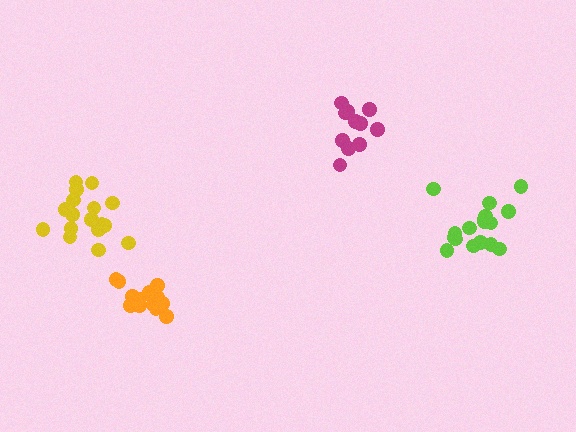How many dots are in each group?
Group 1: 12 dots, Group 2: 13 dots, Group 3: 17 dots, Group 4: 17 dots (59 total).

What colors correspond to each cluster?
The clusters are colored: magenta, orange, lime, yellow.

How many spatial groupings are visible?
There are 4 spatial groupings.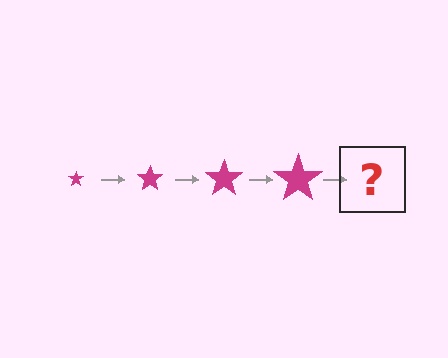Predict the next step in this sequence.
The next step is a magenta star, larger than the previous one.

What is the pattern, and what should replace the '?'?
The pattern is that the star gets progressively larger each step. The '?' should be a magenta star, larger than the previous one.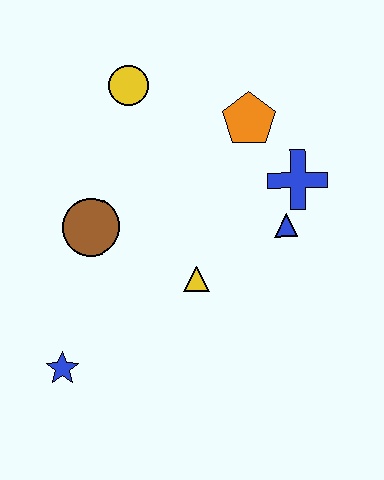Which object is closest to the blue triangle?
The blue cross is closest to the blue triangle.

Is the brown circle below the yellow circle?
Yes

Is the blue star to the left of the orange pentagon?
Yes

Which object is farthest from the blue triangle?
The blue star is farthest from the blue triangle.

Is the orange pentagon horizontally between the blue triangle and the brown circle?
Yes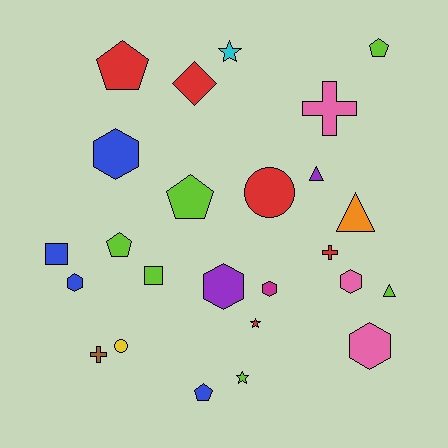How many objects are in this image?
There are 25 objects.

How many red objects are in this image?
There are 5 red objects.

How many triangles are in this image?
There are 3 triangles.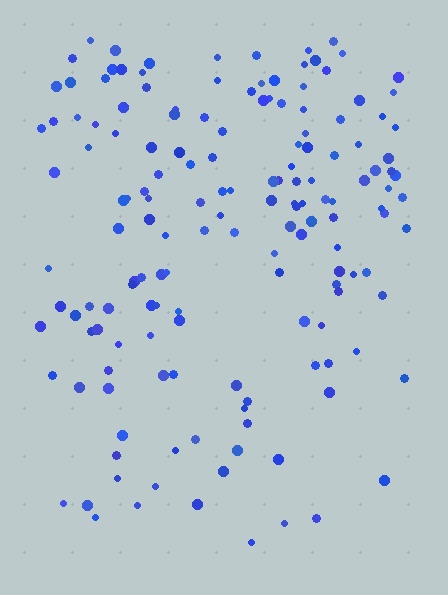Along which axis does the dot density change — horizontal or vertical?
Vertical.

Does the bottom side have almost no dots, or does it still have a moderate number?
Still a moderate number, just noticeably fewer than the top.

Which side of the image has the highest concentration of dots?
The top.